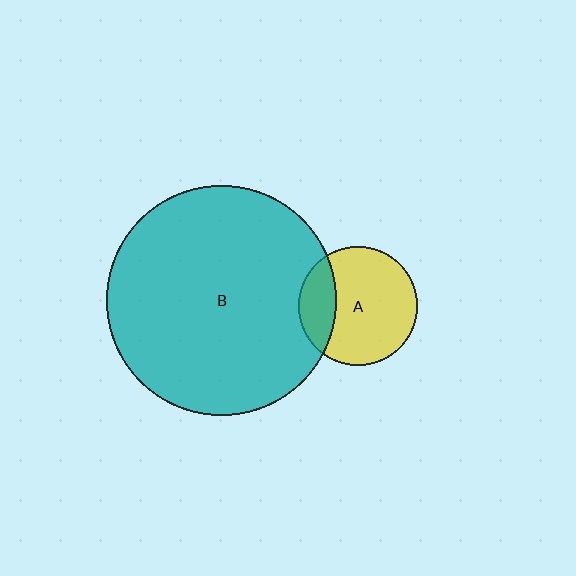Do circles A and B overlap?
Yes.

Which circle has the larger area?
Circle B (teal).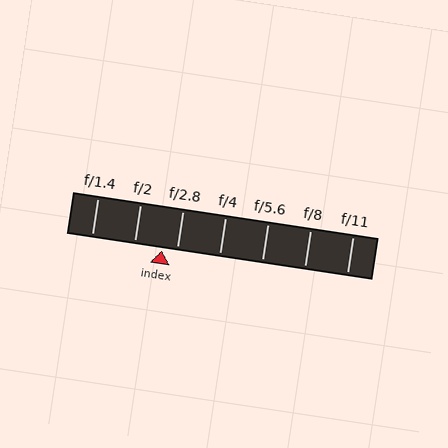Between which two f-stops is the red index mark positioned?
The index mark is between f/2 and f/2.8.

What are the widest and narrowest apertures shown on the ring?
The widest aperture shown is f/1.4 and the narrowest is f/11.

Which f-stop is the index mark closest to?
The index mark is closest to f/2.8.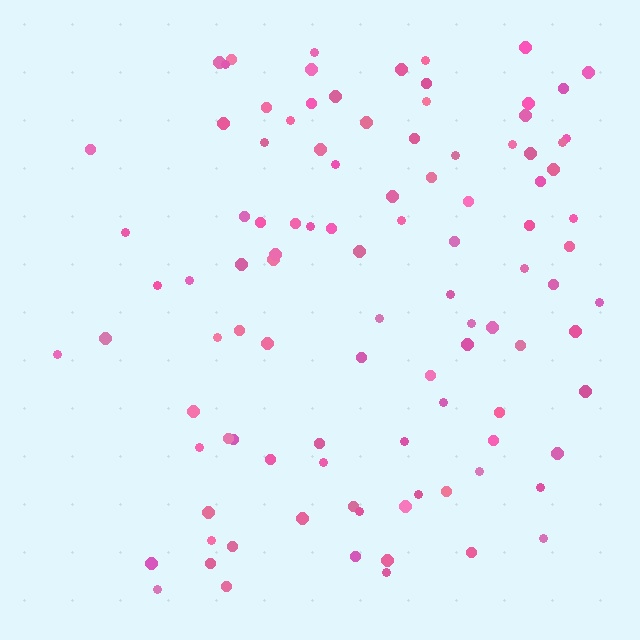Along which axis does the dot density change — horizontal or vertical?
Horizontal.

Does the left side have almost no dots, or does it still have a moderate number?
Still a moderate number, just noticeably fewer than the right.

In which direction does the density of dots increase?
From left to right, with the right side densest.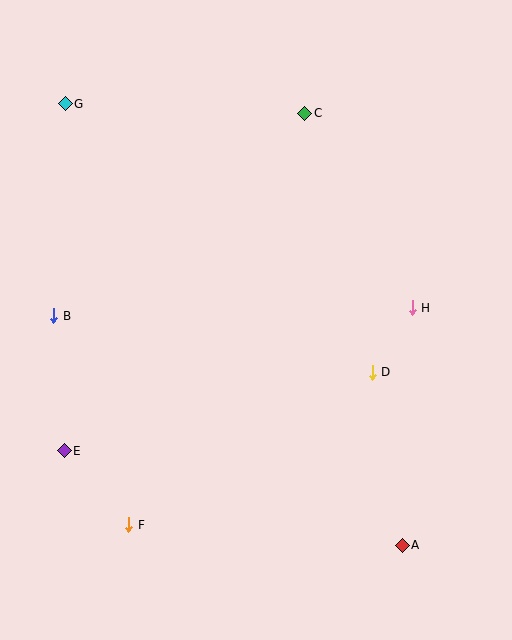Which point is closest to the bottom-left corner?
Point F is closest to the bottom-left corner.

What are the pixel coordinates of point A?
Point A is at (402, 545).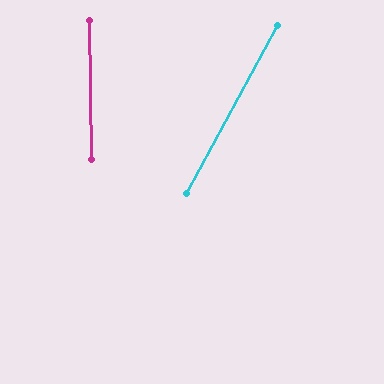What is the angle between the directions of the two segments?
Approximately 29 degrees.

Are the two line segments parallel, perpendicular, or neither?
Neither parallel nor perpendicular — they differ by about 29°.